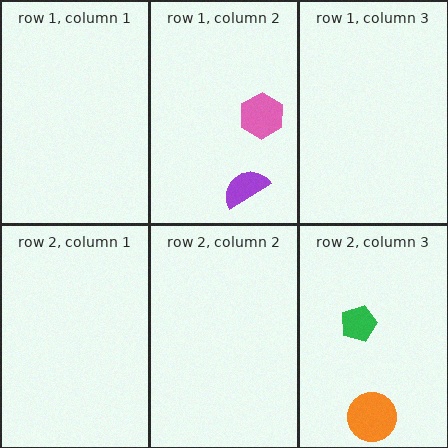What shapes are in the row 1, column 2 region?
The purple semicircle, the pink hexagon.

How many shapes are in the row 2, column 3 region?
2.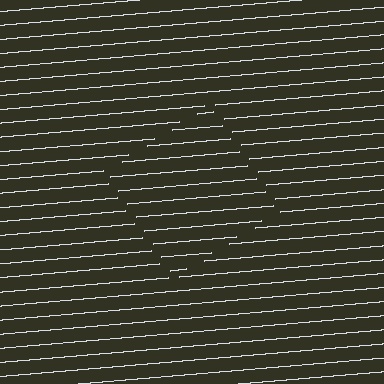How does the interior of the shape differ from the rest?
The interior of the shape contains the same grating, shifted by half a period — the contour is defined by the phase discontinuity where line-ends from the inner and outer gratings abut.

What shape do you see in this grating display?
An illusory square. The interior of the shape contains the same grating, shifted by half a period — the contour is defined by the phase discontinuity where line-ends from the inner and outer gratings abut.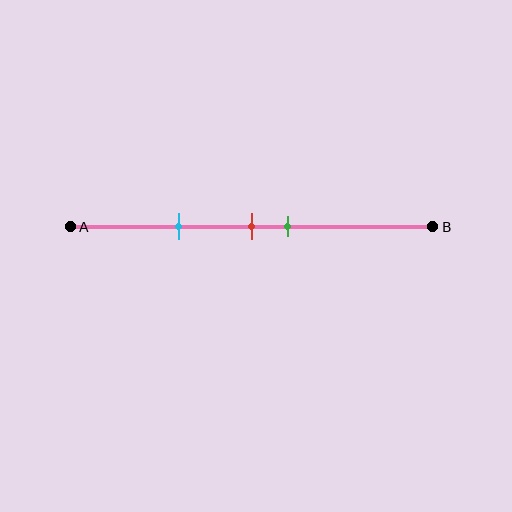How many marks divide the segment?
There are 3 marks dividing the segment.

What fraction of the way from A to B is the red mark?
The red mark is approximately 50% (0.5) of the way from A to B.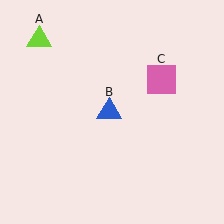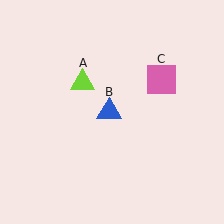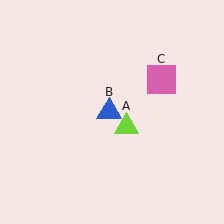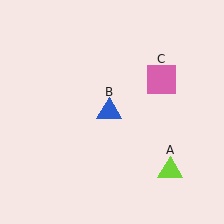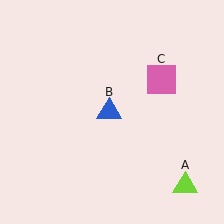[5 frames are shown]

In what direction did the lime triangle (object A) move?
The lime triangle (object A) moved down and to the right.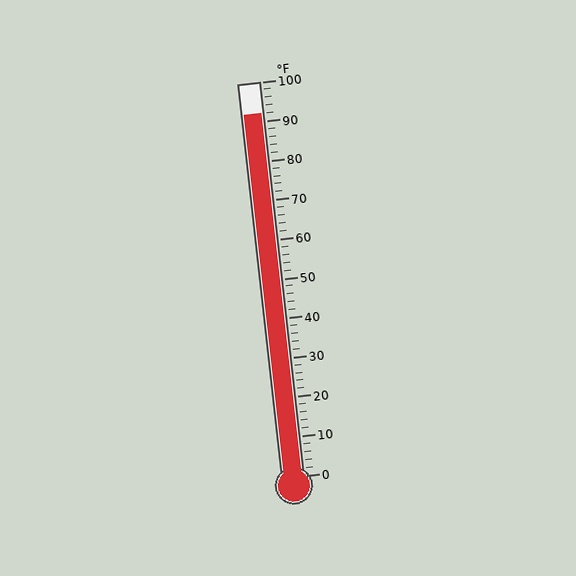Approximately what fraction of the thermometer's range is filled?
The thermometer is filled to approximately 90% of its range.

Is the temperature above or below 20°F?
The temperature is above 20°F.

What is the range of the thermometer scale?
The thermometer scale ranges from 0°F to 100°F.